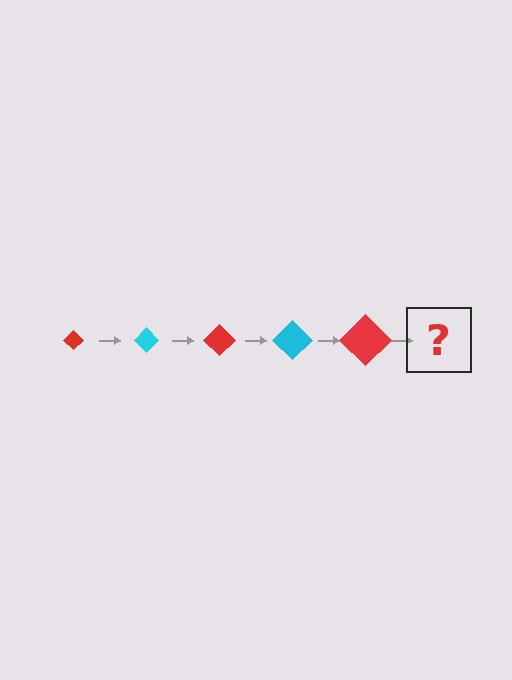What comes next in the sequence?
The next element should be a cyan diamond, larger than the previous one.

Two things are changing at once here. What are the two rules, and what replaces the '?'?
The two rules are that the diamond grows larger each step and the color cycles through red and cyan. The '?' should be a cyan diamond, larger than the previous one.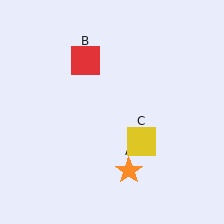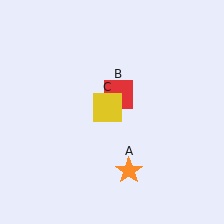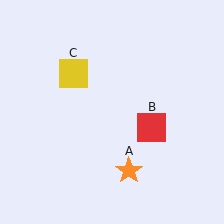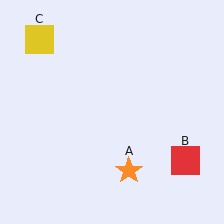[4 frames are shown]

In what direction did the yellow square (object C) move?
The yellow square (object C) moved up and to the left.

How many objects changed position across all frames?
2 objects changed position: red square (object B), yellow square (object C).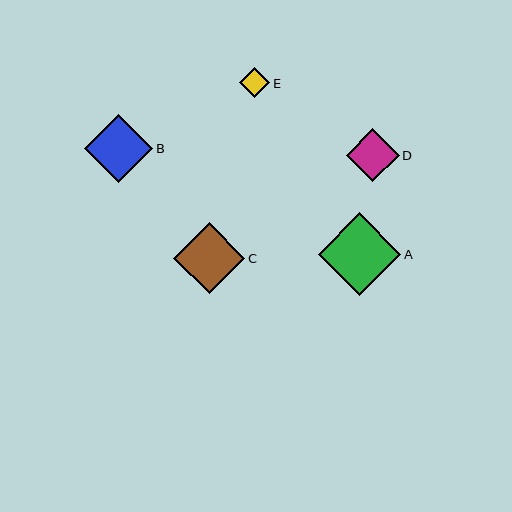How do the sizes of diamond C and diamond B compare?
Diamond C and diamond B are approximately the same size.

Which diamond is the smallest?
Diamond E is the smallest with a size of approximately 30 pixels.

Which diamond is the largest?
Diamond A is the largest with a size of approximately 82 pixels.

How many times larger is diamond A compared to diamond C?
Diamond A is approximately 1.2 times the size of diamond C.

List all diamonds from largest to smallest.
From largest to smallest: A, C, B, D, E.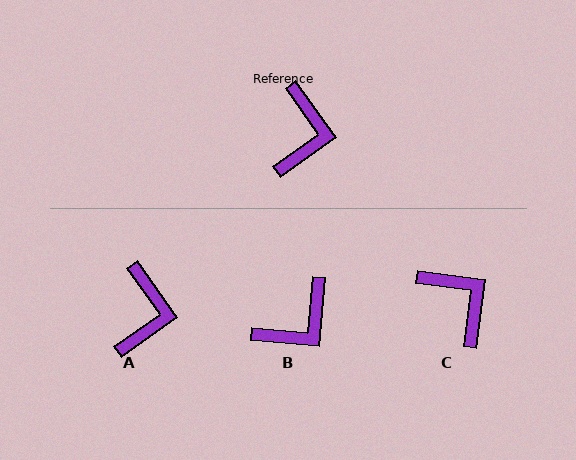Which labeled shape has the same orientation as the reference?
A.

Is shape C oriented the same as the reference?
No, it is off by about 46 degrees.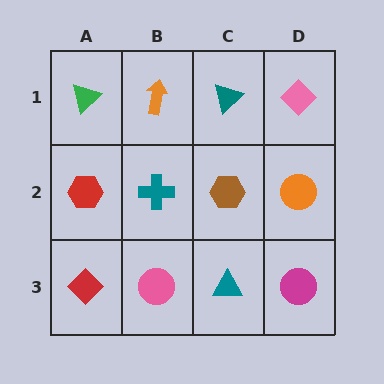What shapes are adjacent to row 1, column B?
A teal cross (row 2, column B), a green triangle (row 1, column A), a teal triangle (row 1, column C).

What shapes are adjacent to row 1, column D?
An orange circle (row 2, column D), a teal triangle (row 1, column C).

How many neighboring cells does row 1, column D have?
2.